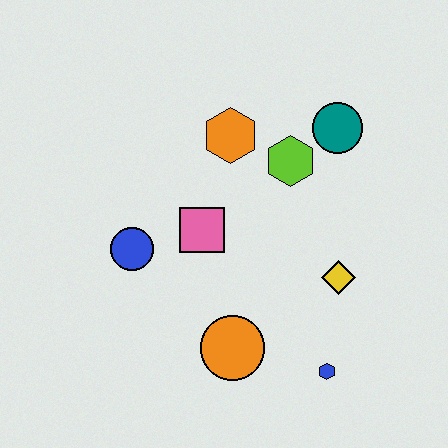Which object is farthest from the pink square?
The blue hexagon is farthest from the pink square.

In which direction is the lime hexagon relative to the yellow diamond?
The lime hexagon is above the yellow diamond.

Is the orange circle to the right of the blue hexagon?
No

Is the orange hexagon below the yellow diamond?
No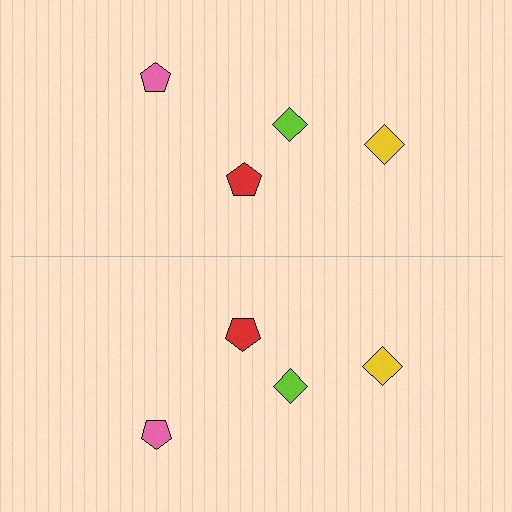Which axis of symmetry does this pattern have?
The pattern has a horizontal axis of symmetry running through the center of the image.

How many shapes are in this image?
There are 8 shapes in this image.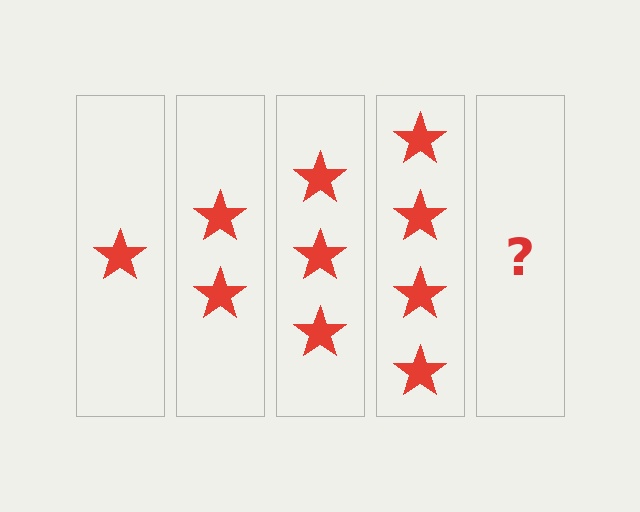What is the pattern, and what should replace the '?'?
The pattern is that each step adds one more star. The '?' should be 5 stars.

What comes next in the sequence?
The next element should be 5 stars.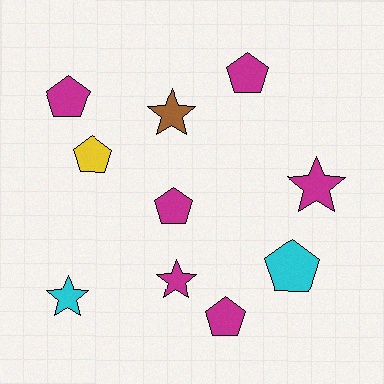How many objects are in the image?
There are 10 objects.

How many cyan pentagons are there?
There is 1 cyan pentagon.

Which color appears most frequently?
Magenta, with 6 objects.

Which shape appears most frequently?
Pentagon, with 6 objects.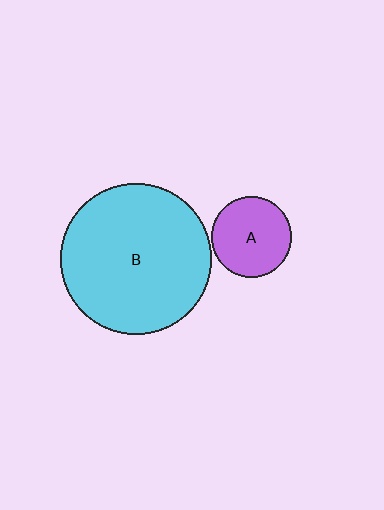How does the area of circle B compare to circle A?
Approximately 3.5 times.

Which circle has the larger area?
Circle B (cyan).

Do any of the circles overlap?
No, none of the circles overlap.